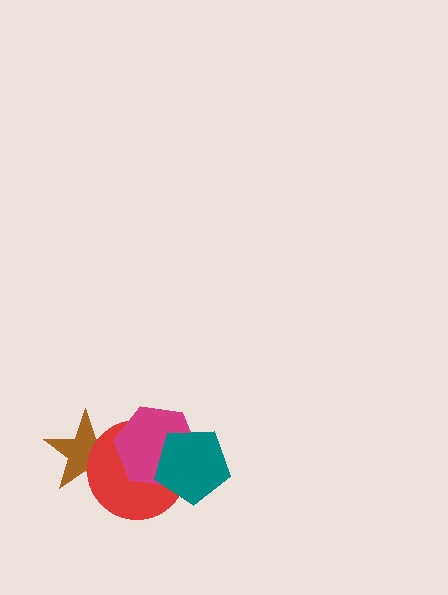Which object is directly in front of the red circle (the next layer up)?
The magenta hexagon is directly in front of the red circle.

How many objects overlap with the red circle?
3 objects overlap with the red circle.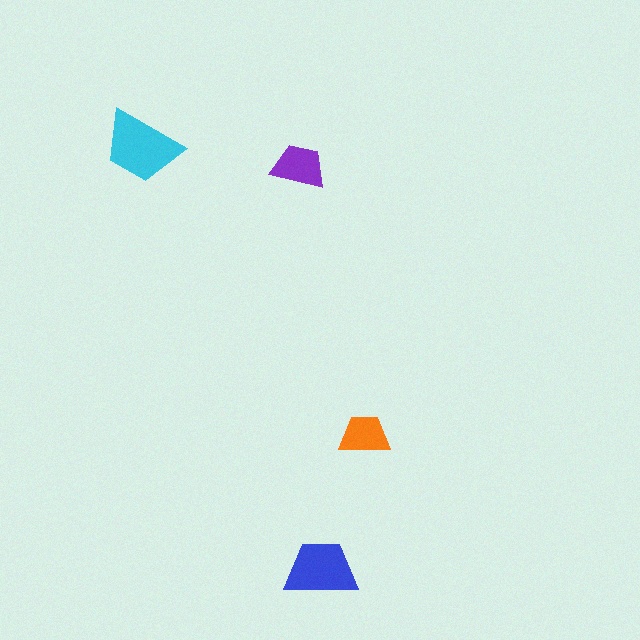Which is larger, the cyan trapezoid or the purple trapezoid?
The cyan one.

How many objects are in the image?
There are 4 objects in the image.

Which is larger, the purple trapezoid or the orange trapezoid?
The purple one.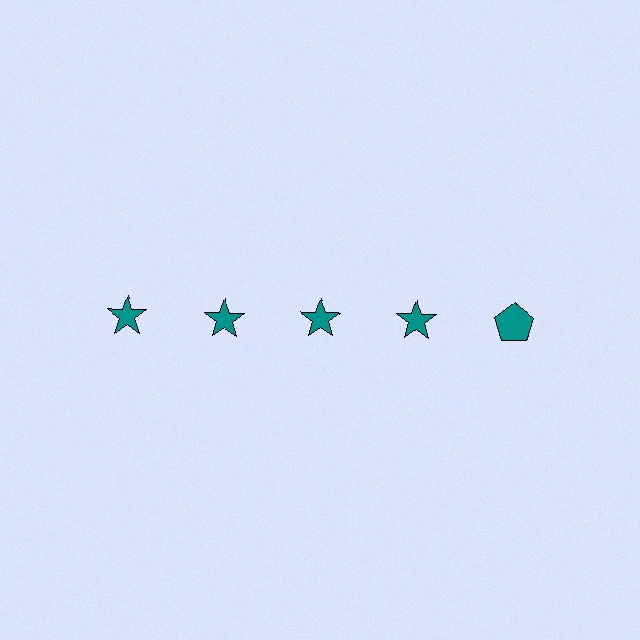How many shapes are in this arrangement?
There are 5 shapes arranged in a grid pattern.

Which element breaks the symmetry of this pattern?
The teal pentagon in the top row, rightmost column breaks the symmetry. All other shapes are teal stars.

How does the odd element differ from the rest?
It has a different shape: pentagon instead of star.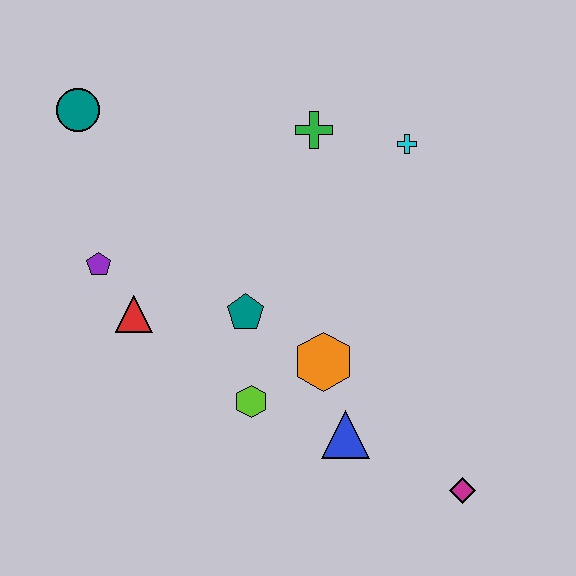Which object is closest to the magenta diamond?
The blue triangle is closest to the magenta diamond.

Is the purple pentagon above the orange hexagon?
Yes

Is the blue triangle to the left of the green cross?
No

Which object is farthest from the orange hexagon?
The teal circle is farthest from the orange hexagon.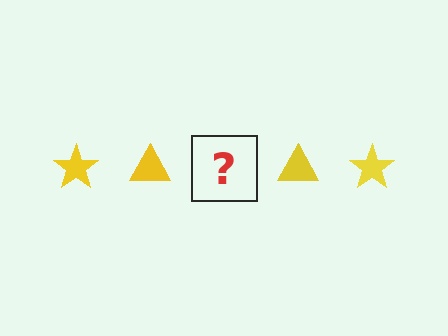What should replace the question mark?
The question mark should be replaced with a yellow star.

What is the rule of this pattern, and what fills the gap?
The rule is that the pattern cycles through star, triangle shapes in yellow. The gap should be filled with a yellow star.